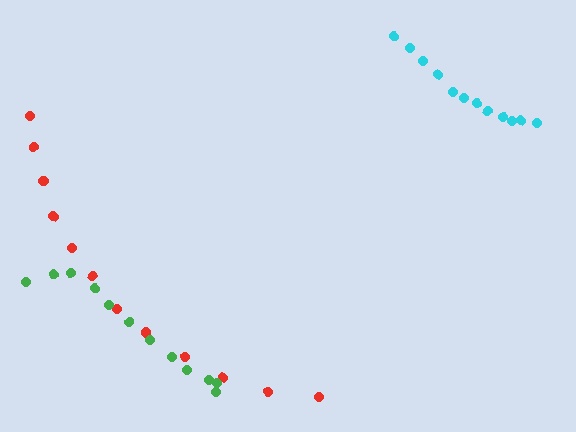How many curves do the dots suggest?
There are 3 distinct paths.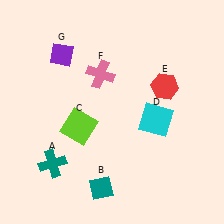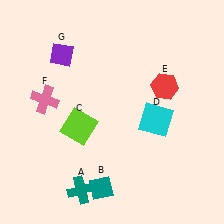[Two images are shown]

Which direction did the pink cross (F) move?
The pink cross (F) moved left.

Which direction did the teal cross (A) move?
The teal cross (A) moved right.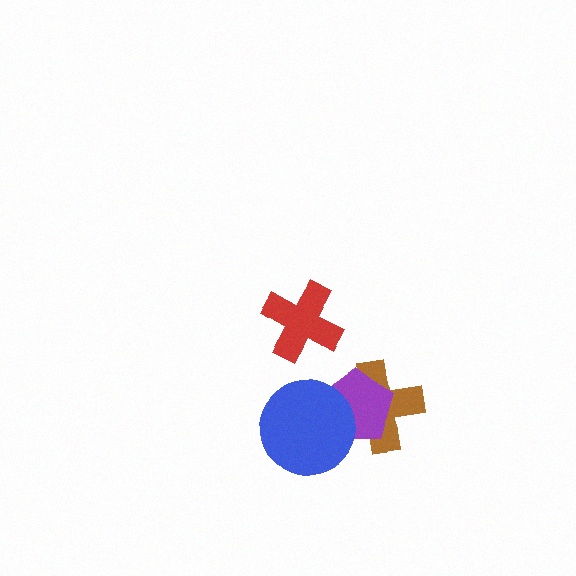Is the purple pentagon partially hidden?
Yes, it is partially covered by another shape.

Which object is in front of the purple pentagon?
The blue circle is in front of the purple pentagon.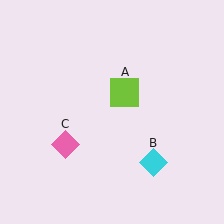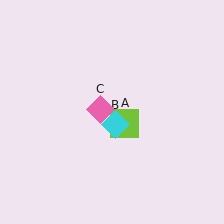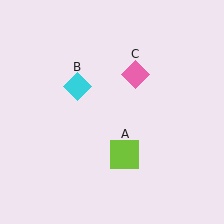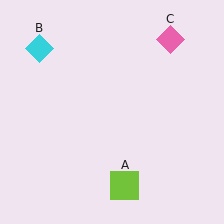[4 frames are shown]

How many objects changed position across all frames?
3 objects changed position: lime square (object A), cyan diamond (object B), pink diamond (object C).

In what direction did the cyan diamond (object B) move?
The cyan diamond (object B) moved up and to the left.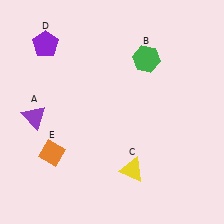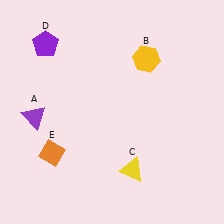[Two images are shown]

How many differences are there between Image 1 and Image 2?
There is 1 difference between the two images.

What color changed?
The hexagon (B) changed from green in Image 1 to yellow in Image 2.